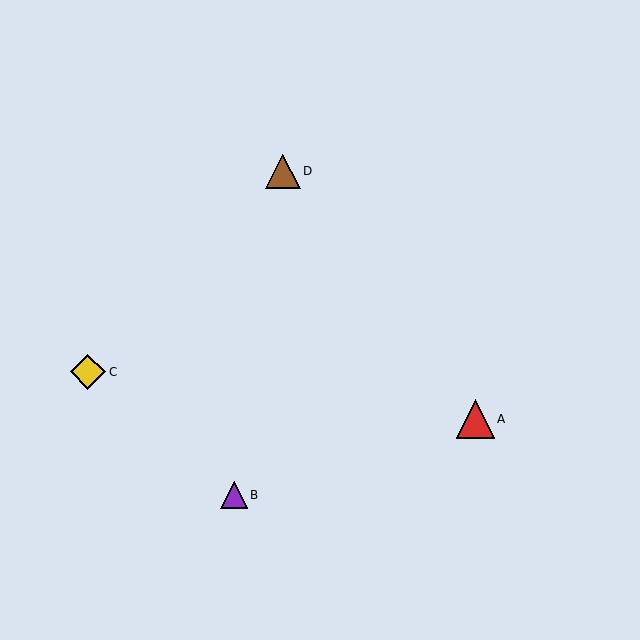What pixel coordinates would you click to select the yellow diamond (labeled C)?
Click at (88, 372) to select the yellow diamond C.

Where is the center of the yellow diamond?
The center of the yellow diamond is at (88, 372).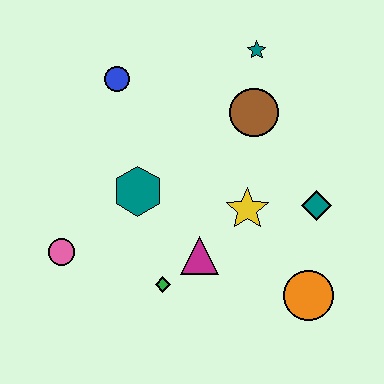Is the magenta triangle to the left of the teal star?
Yes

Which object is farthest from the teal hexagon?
The orange circle is farthest from the teal hexagon.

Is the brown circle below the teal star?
Yes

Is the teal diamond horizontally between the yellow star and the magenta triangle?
No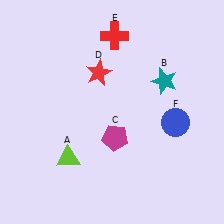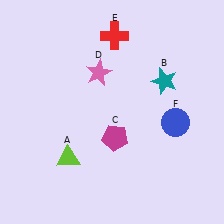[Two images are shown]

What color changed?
The star (D) changed from red in Image 1 to pink in Image 2.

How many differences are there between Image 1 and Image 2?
There is 1 difference between the two images.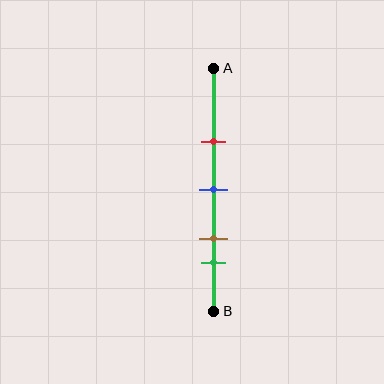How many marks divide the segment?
There are 4 marks dividing the segment.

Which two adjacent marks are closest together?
The brown and green marks are the closest adjacent pair.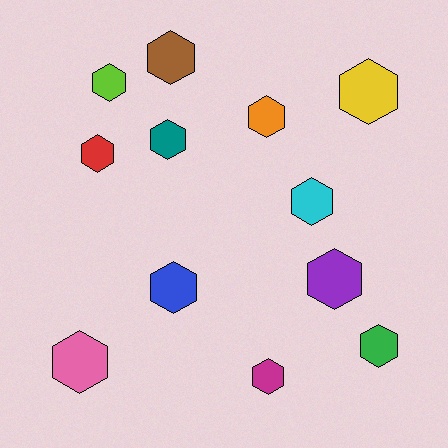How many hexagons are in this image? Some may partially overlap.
There are 12 hexagons.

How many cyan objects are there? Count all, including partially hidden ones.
There is 1 cyan object.